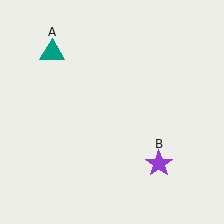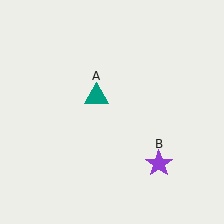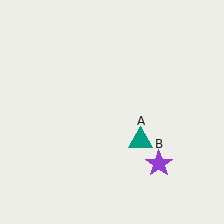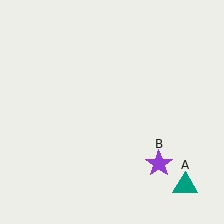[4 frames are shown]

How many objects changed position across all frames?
1 object changed position: teal triangle (object A).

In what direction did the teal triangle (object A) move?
The teal triangle (object A) moved down and to the right.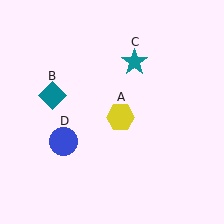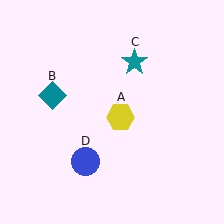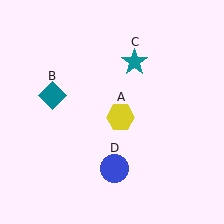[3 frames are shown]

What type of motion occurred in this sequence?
The blue circle (object D) rotated counterclockwise around the center of the scene.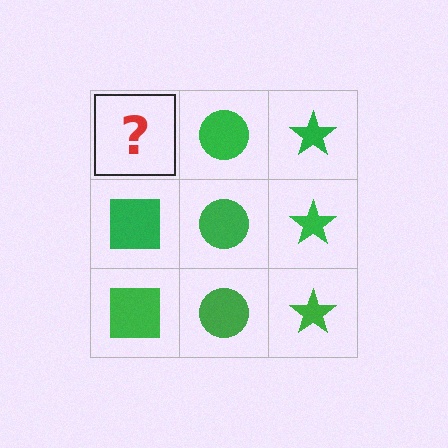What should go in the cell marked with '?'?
The missing cell should contain a green square.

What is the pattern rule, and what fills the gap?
The rule is that each column has a consistent shape. The gap should be filled with a green square.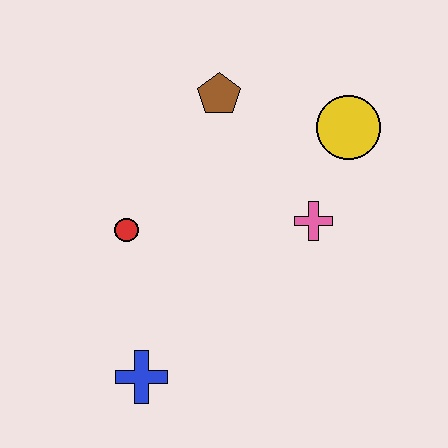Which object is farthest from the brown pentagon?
The blue cross is farthest from the brown pentagon.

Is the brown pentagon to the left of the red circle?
No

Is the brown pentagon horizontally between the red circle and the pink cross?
Yes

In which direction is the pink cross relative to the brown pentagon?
The pink cross is below the brown pentagon.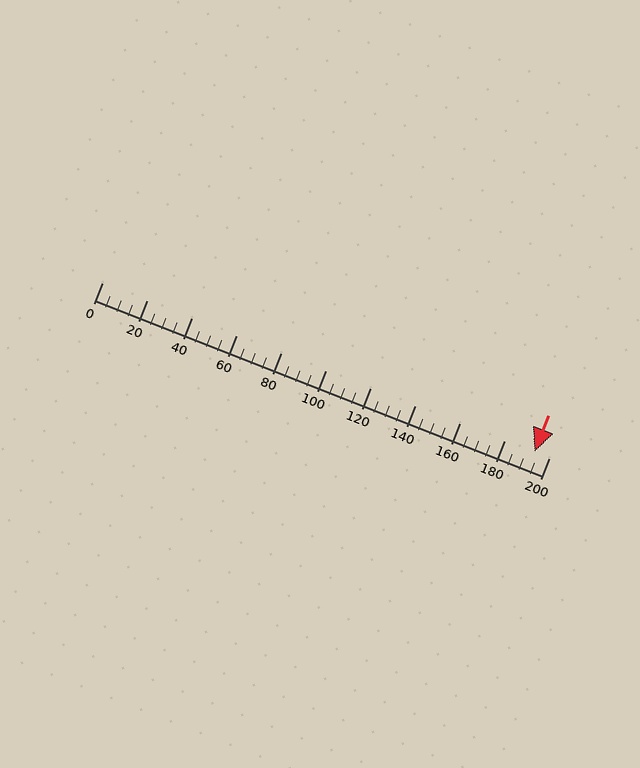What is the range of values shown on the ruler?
The ruler shows values from 0 to 200.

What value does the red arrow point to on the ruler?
The red arrow points to approximately 194.